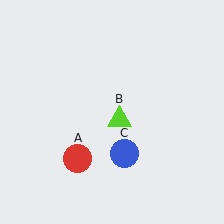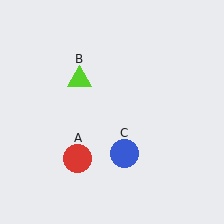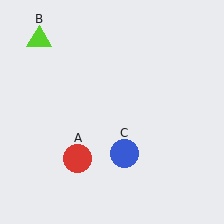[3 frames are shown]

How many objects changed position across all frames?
1 object changed position: lime triangle (object B).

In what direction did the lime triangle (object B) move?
The lime triangle (object B) moved up and to the left.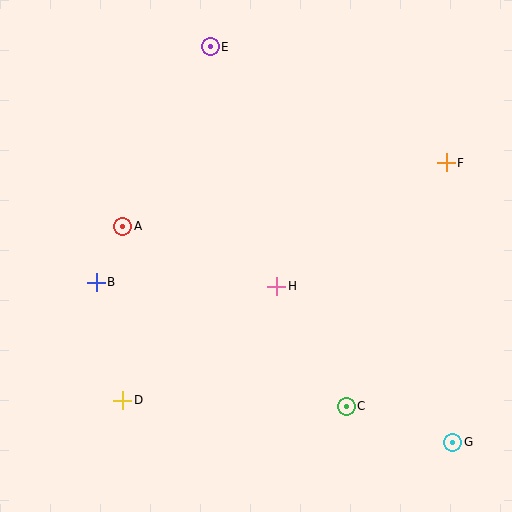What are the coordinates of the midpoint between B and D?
The midpoint between B and D is at (109, 341).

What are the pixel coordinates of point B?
Point B is at (96, 282).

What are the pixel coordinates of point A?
Point A is at (123, 226).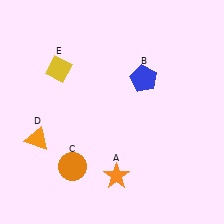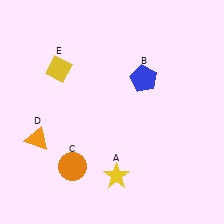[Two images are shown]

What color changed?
The star (A) changed from orange in Image 1 to yellow in Image 2.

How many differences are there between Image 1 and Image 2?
There is 1 difference between the two images.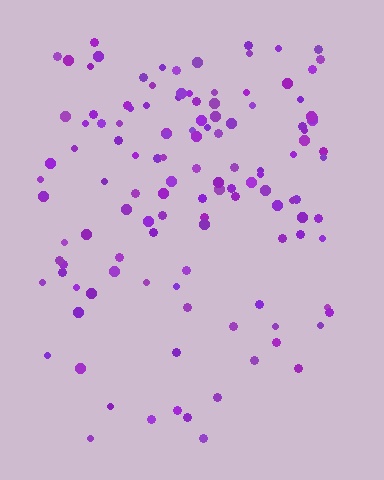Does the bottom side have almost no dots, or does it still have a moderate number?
Still a moderate number, just noticeably fewer than the top.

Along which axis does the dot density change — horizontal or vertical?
Vertical.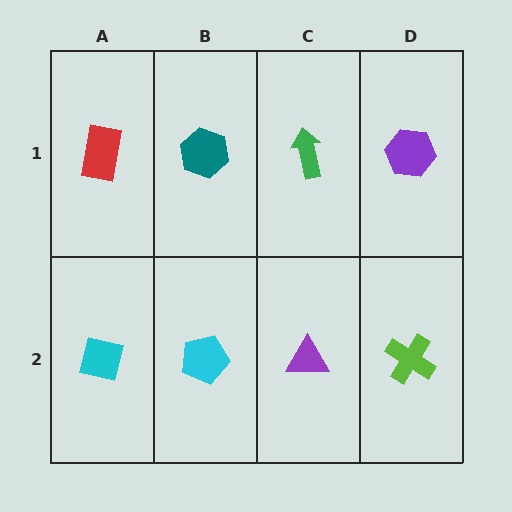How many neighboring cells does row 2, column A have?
2.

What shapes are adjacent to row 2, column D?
A purple hexagon (row 1, column D), a purple triangle (row 2, column C).